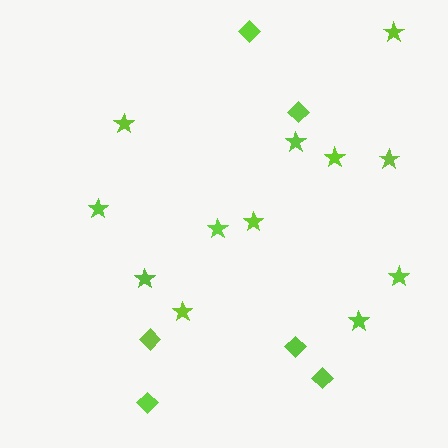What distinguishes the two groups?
There are 2 groups: one group of stars (12) and one group of diamonds (6).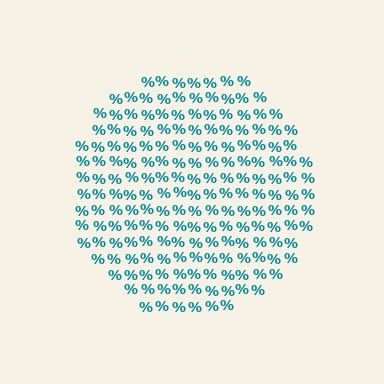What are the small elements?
The small elements are percent signs.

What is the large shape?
The large shape is a circle.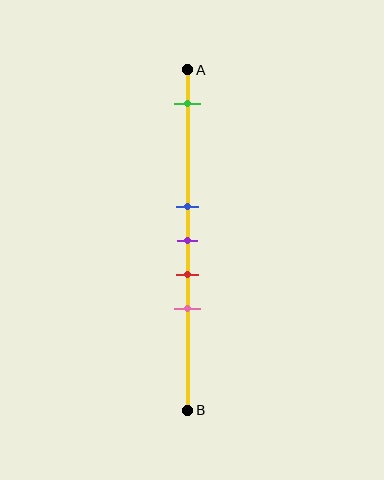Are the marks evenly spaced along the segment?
No, the marks are not evenly spaced.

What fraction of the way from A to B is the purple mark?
The purple mark is approximately 50% (0.5) of the way from A to B.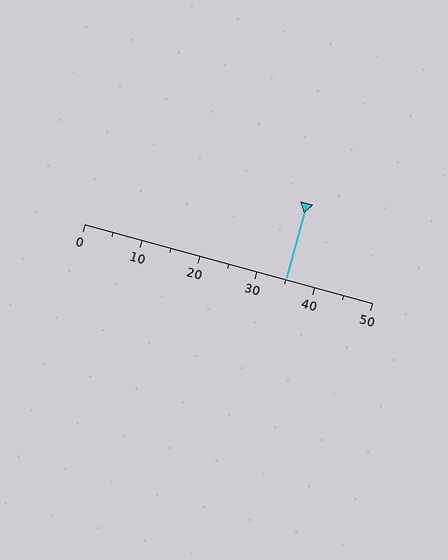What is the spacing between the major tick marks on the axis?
The major ticks are spaced 10 apart.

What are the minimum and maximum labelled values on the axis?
The axis runs from 0 to 50.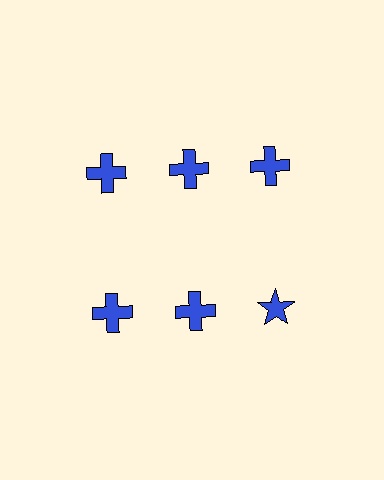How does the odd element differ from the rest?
It has a different shape: star instead of cross.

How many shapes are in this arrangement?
There are 6 shapes arranged in a grid pattern.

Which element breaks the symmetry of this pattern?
The blue star in the second row, center column breaks the symmetry. All other shapes are blue crosses.